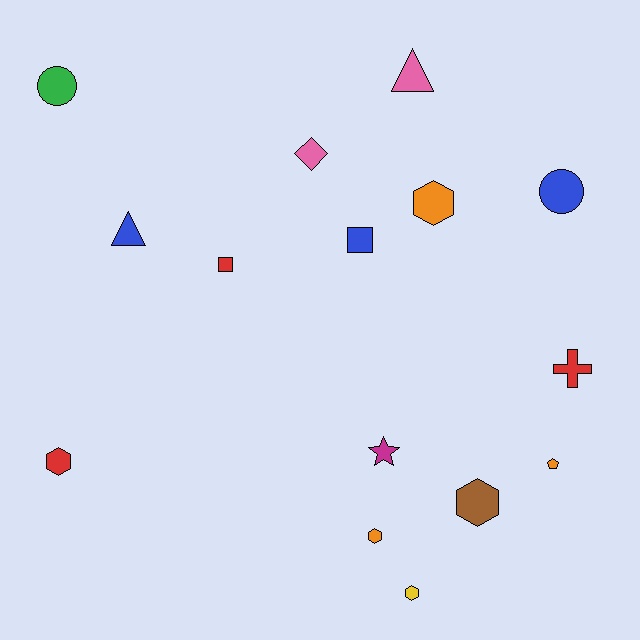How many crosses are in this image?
There is 1 cross.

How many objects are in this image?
There are 15 objects.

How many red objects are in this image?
There are 3 red objects.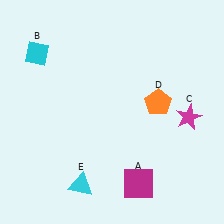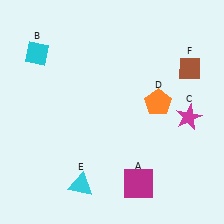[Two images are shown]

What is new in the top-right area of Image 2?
A brown diamond (F) was added in the top-right area of Image 2.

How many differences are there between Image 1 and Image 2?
There is 1 difference between the two images.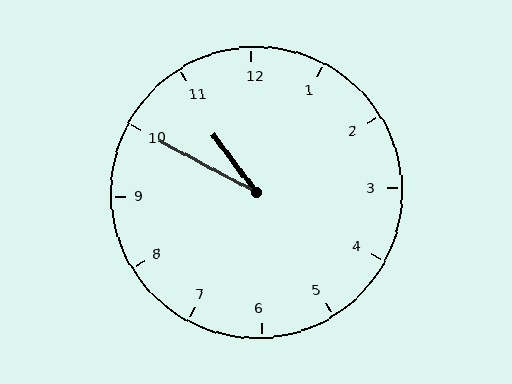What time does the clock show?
10:50.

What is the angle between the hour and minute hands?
Approximately 25 degrees.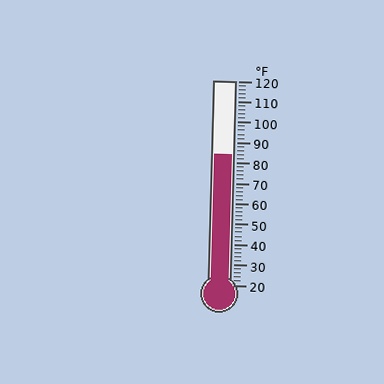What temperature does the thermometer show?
The thermometer shows approximately 84°F.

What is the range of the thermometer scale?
The thermometer scale ranges from 20°F to 120°F.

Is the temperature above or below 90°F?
The temperature is below 90°F.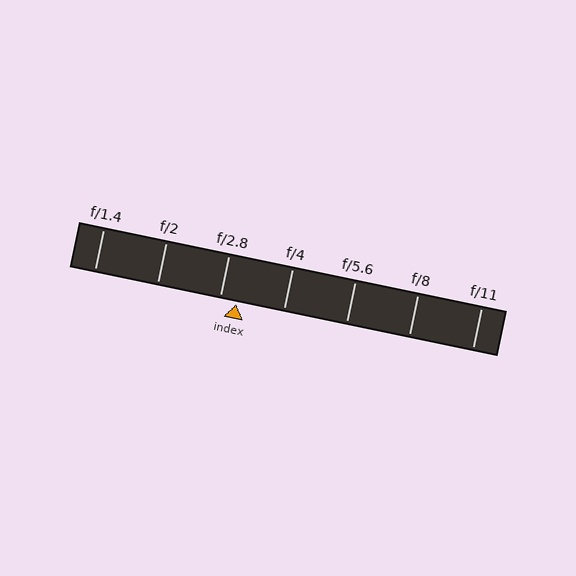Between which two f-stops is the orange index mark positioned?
The index mark is between f/2.8 and f/4.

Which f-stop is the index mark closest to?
The index mark is closest to f/2.8.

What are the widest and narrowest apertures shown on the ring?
The widest aperture shown is f/1.4 and the narrowest is f/11.